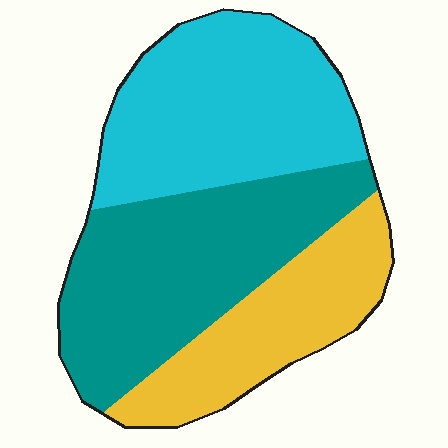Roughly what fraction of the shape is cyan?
Cyan covers roughly 35% of the shape.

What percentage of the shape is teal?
Teal takes up about three eighths (3/8) of the shape.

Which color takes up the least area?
Yellow, at roughly 25%.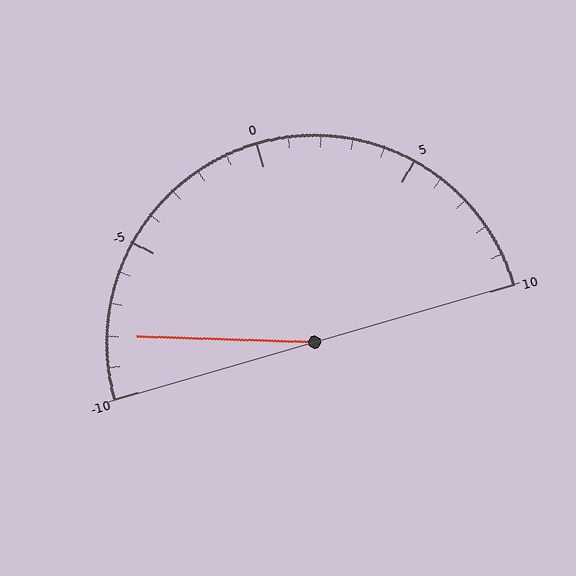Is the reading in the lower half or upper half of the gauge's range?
The reading is in the lower half of the range (-10 to 10).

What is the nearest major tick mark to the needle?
The nearest major tick mark is -10.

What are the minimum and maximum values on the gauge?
The gauge ranges from -10 to 10.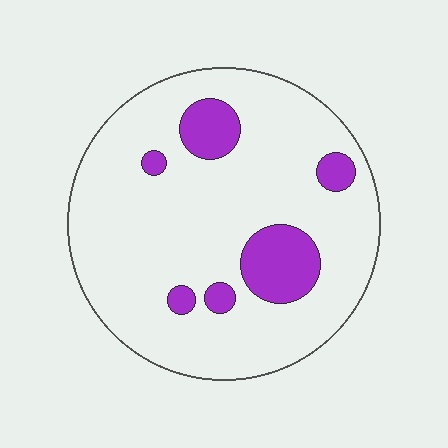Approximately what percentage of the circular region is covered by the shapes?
Approximately 15%.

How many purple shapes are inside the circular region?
6.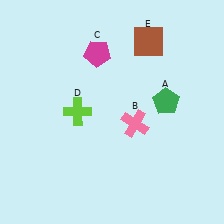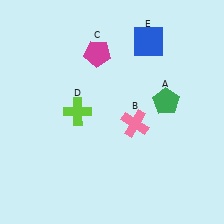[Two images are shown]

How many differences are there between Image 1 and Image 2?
There is 1 difference between the two images.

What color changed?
The square (E) changed from brown in Image 1 to blue in Image 2.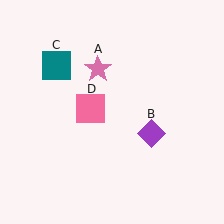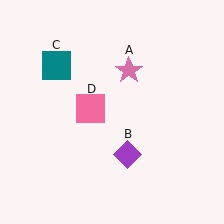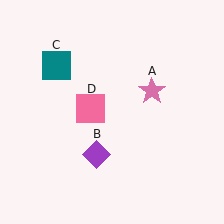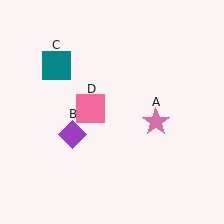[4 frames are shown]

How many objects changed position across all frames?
2 objects changed position: pink star (object A), purple diamond (object B).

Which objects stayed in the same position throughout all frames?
Teal square (object C) and pink square (object D) remained stationary.